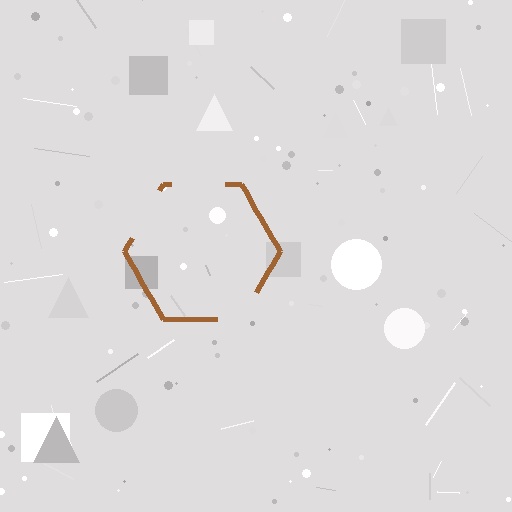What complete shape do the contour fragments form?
The contour fragments form a hexagon.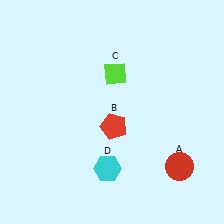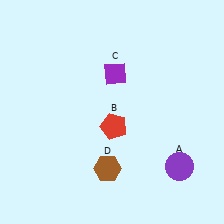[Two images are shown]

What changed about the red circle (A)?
In Image 1, A is red. In Image 2, it changed to purple.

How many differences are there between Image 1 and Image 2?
There are 3 differences between the two images.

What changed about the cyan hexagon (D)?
In Image 1, D is cyan. In Image 2, it changed to brown.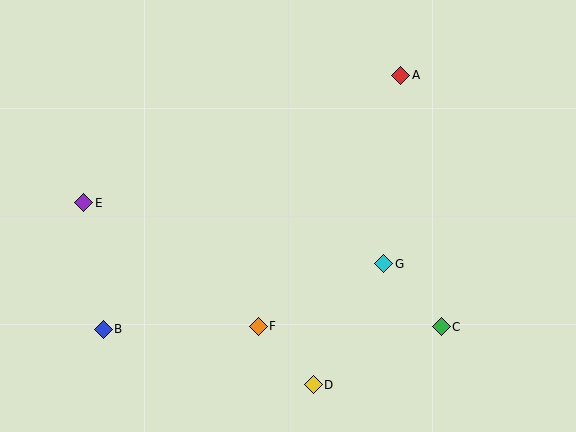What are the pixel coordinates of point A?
Point A is at (401, 75).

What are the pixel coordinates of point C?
Point C is at (441, 327).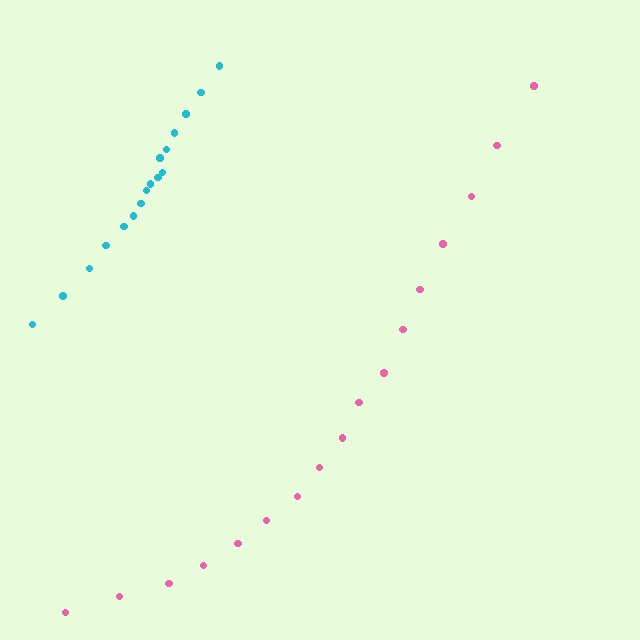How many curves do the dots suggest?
There are 2 distinct paths.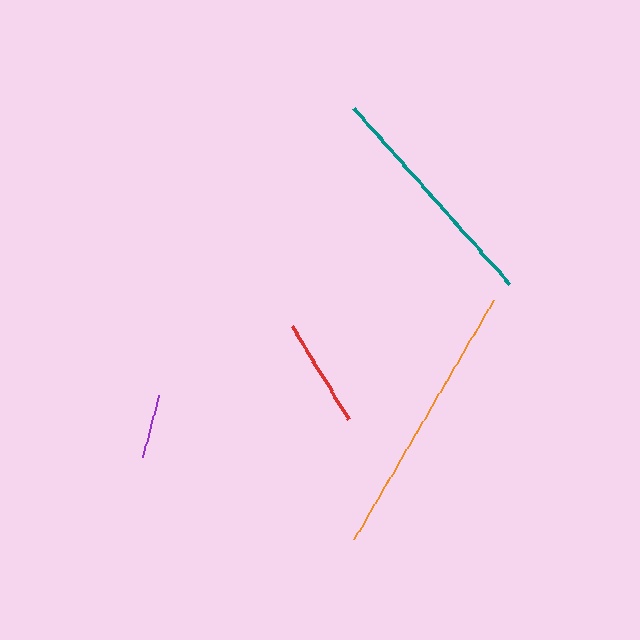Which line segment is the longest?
The orange line is the longest at approximately 277 pixels.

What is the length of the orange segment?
The orange segment is approximately 277 pixels long.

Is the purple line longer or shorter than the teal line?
The teal line is longer than the purple line.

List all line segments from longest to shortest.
From longest to shortest: orange, teal, red, purple.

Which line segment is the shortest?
The purple line is the shortest at approximately 64 pixels.